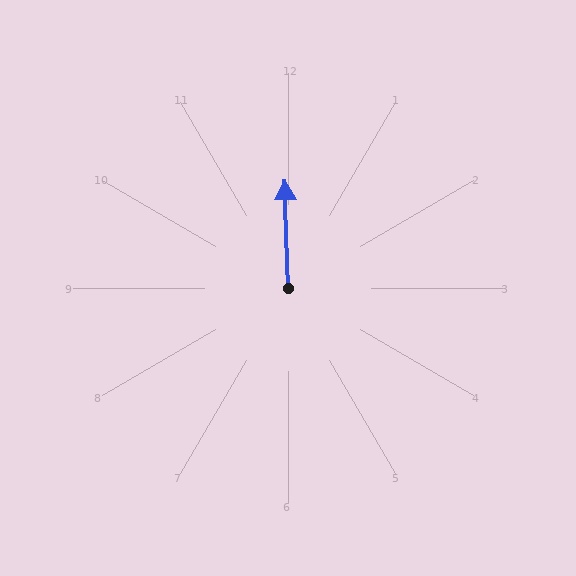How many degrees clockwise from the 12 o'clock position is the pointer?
Approximately 358 degrees.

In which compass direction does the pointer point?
North.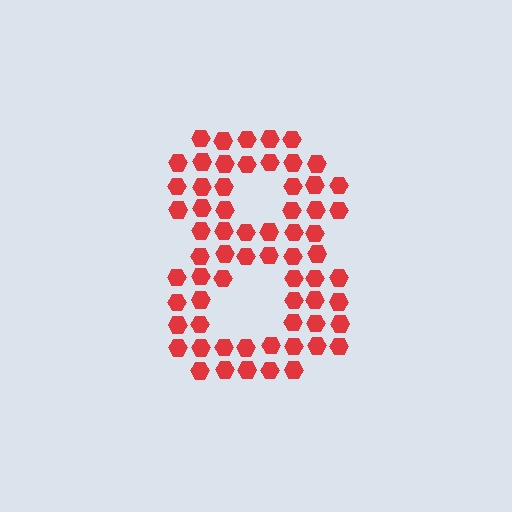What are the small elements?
The small elements are hexagons.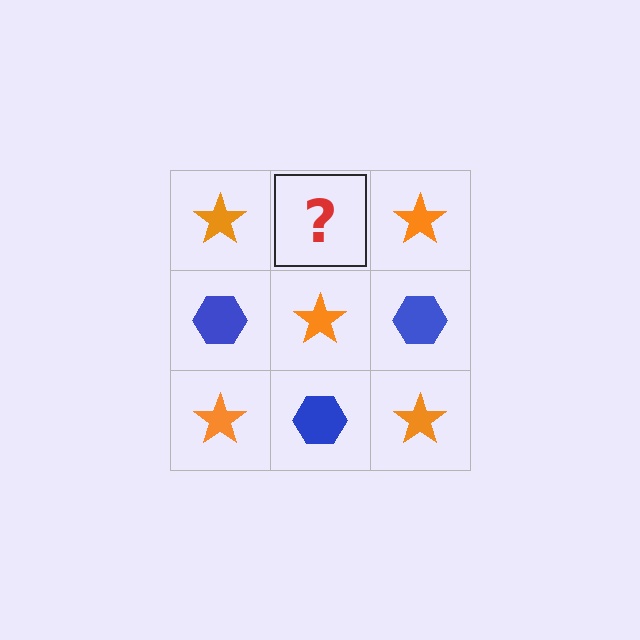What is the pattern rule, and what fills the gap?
The rule is that it alternates orange star and blue hexagon in a checkerboard pattern. The gap should be filled with a blue hexagon.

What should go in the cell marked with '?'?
The missing cell should contain a blue hexagon.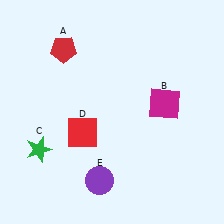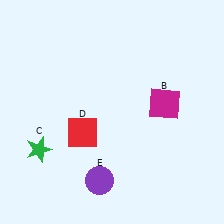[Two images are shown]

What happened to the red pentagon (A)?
The red pentagon (A) was removed in Image 2. It was in the top-left area of Image 1.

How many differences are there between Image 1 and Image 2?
There is 1 difference between the two images.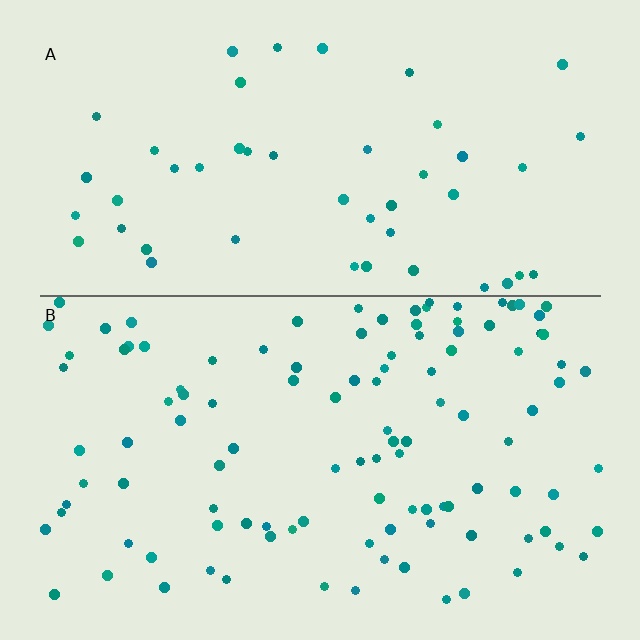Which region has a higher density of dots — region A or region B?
B (the bottom).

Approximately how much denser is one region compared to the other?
Approximately 2.3× — region B over region A.